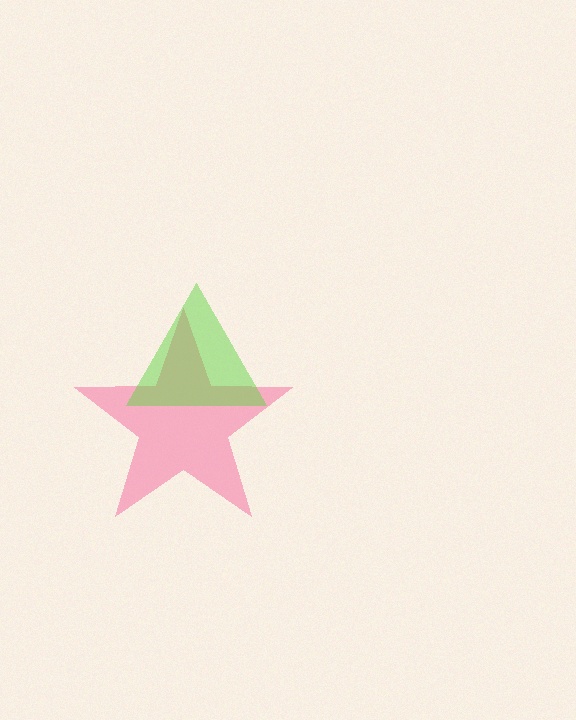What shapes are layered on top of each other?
The layered shapes are: a pink star, a lime triangle.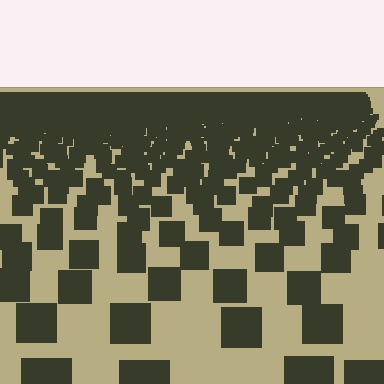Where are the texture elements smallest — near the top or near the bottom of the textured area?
Near the top.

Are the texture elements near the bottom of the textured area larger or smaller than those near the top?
Larger. Near the bottom, elements are closer to the viewer and appear at a bigger on-screen size.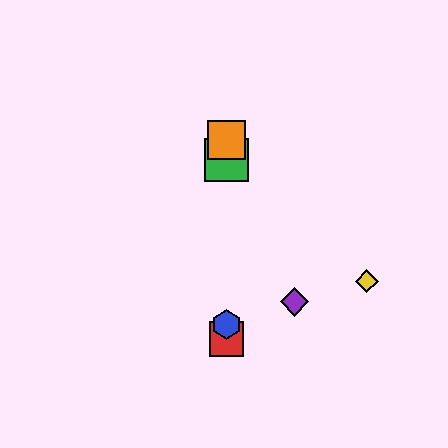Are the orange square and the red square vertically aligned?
Yes, both are at x≈227.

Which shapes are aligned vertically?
The red square, the blue hexagon, the green square, the orange square are aligned vertically.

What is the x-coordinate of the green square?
The green square is at x≈227.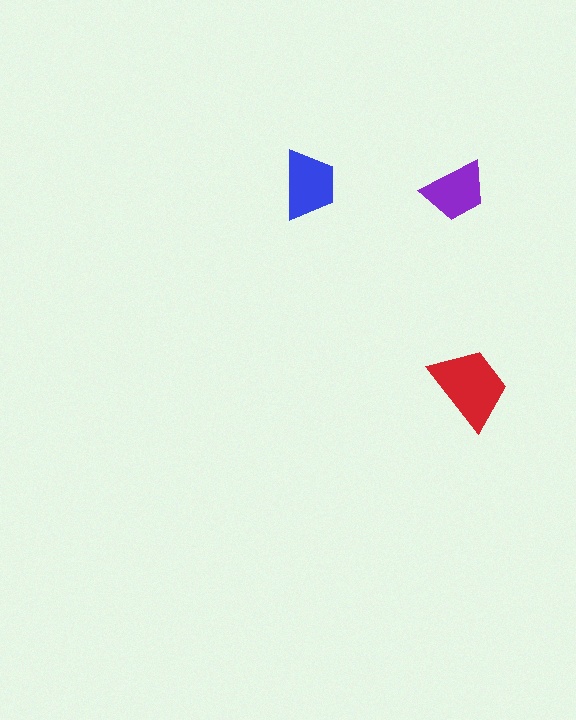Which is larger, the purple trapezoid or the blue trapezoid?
The blue one.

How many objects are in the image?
There are 3 objects in the image.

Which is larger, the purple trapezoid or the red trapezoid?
The red one.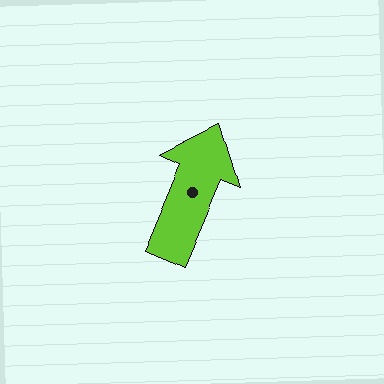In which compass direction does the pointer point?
Northeast.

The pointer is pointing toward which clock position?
Roughly 1 o'clock.